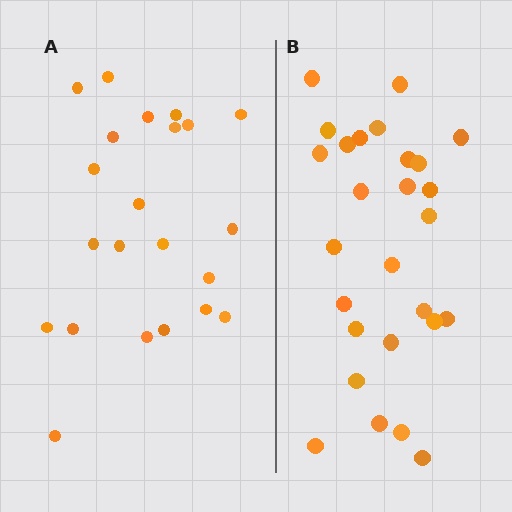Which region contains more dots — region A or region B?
Region B (the right region) has more dots.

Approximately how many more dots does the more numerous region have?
Region B has about 5 more dots than region A.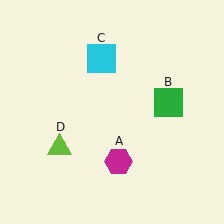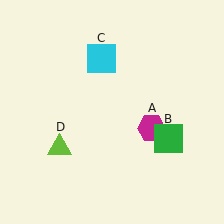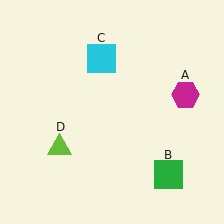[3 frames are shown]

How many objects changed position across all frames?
2 objects changed position: magenta hexagon (object A), green square (object B).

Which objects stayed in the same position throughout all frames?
Cyan square (object C) and lime triangle (object D) remained stationary.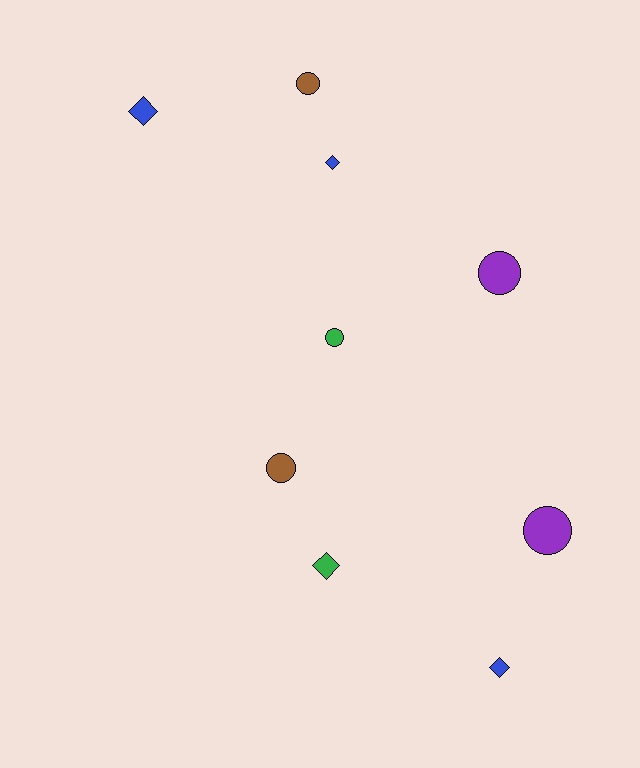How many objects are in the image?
There are 9 objects.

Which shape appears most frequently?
Circle, with 5 objects.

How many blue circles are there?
There are no blue circles.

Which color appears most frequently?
Blue, with 3 objects.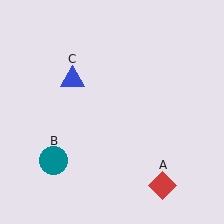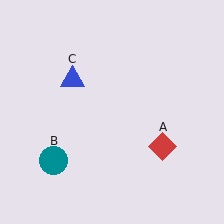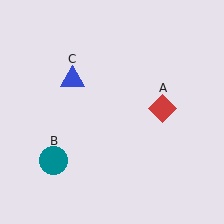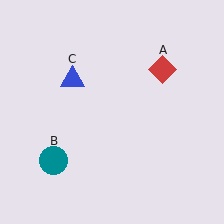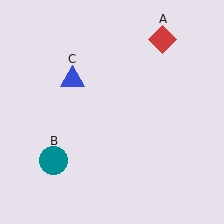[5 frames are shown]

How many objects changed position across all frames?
1 object changed position: red diamond (object A).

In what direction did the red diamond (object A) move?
The red diamond (object A) moved up.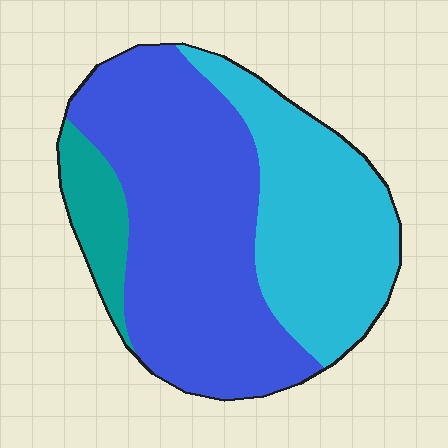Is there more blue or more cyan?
Blue.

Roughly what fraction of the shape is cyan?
Cyan takes up about one third (1/3) of the shape.